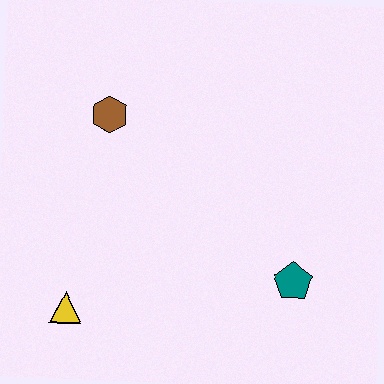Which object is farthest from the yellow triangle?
The teal pentagon is farthest from the yellow triangle.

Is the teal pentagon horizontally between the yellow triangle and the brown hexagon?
No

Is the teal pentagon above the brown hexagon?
No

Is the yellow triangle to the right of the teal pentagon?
No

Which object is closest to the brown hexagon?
The yellow triangle is closest to the brown hexagon.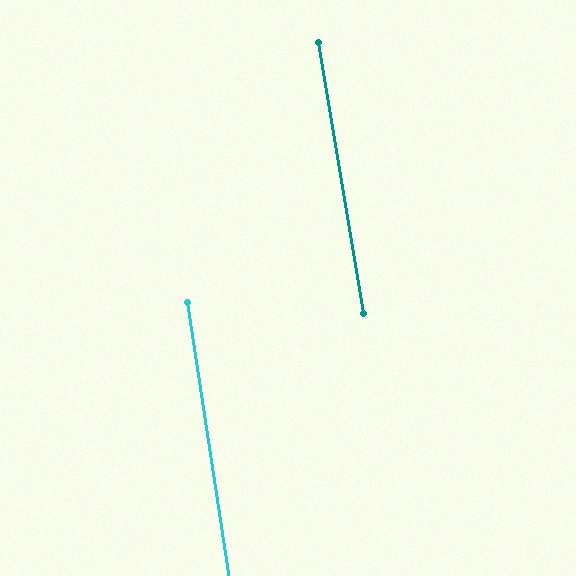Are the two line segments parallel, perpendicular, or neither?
Parallel — their directions differ by only 0.8°.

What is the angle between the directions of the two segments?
Approximately 1 degree.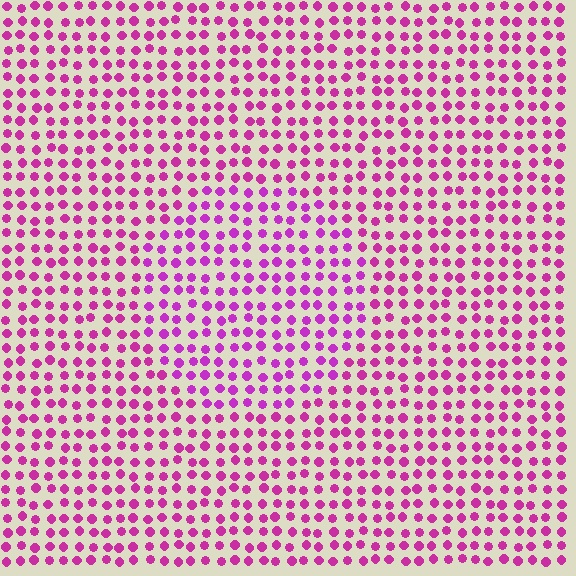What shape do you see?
I see a circle.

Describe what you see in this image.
The image is filled with small magenta elements in a uniform arrangement. A circle-shaped region is visible where the elements are tinted to a slightly different hue, forming a subtle color boundary.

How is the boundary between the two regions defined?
The boundary is defined purely by a slight shift in hue (about 17 degrees). Spacing, size, and orientation are identical on both sides.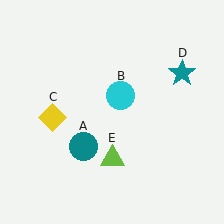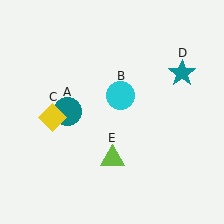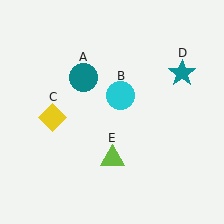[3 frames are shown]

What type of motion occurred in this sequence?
The teal circle (object A) rotated clockwise around the center of the scene.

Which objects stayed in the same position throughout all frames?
Cyan circle (object B) and yellow diamond (object C) and teal star (object D) and lime triangle (object E) remained stationary.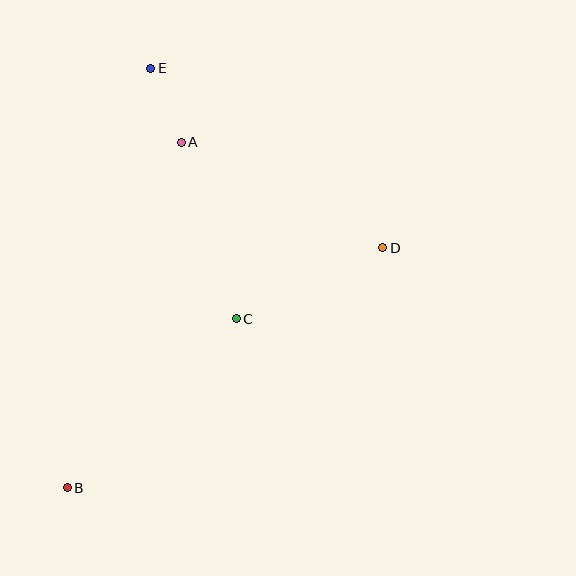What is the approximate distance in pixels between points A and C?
The distance between A and C is approximately 185 pixels.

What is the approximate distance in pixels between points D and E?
The distance between D and E is approximately 293 pixels.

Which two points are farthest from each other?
Points B and E are farthest from each other.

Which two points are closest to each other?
Points A and E are closest to each other.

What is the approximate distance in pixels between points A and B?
The distance between A and B is approximately 364 pixels.